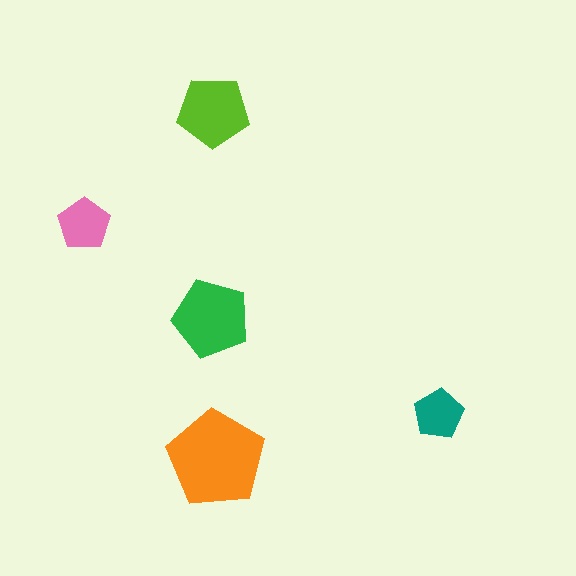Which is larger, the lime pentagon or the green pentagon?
The green one.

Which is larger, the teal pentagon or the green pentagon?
The green one.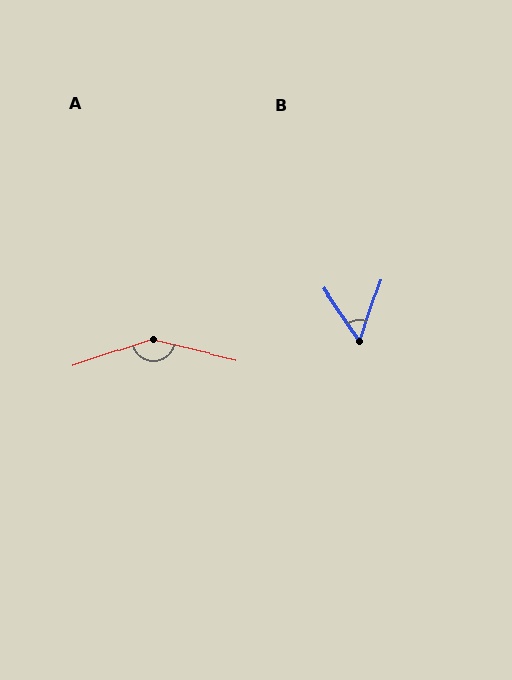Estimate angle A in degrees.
Approximately 148 degrees.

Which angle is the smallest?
B, at approximately 53 degrees.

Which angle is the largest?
A, at approximately 148 degrees.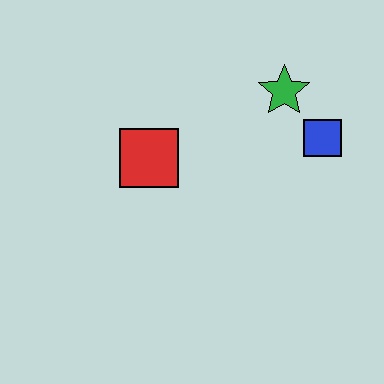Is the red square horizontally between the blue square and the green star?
No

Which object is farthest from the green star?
The red square is farthest from the green star.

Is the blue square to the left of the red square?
No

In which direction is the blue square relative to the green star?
The blue square is below the green star.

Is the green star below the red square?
No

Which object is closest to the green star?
The blue square is closest to the green star.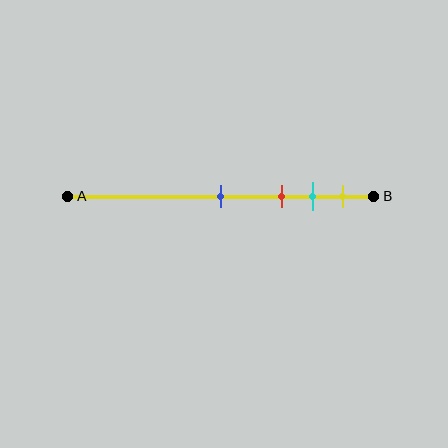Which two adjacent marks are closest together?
The cyan and yellow marks are the closest adjacent pair.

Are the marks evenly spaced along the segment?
No, the marks are not evenly spaced.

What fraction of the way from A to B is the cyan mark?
The cyan mark is approximately 80% (0.8) of the way from A to B.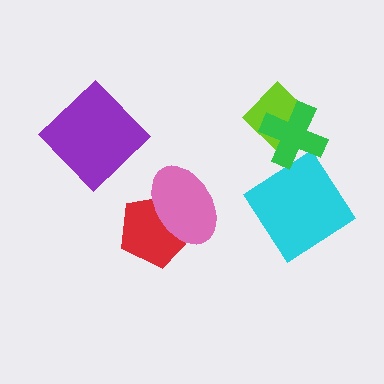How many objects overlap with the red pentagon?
1 object overlaps with the red pentagon.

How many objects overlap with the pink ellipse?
1 object overlaps with the pink ellipse.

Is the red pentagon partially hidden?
Yes, it is partially covered by another shape.